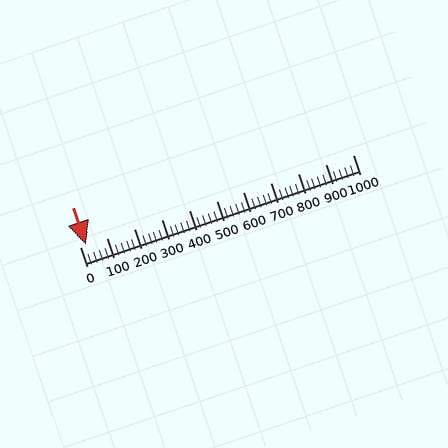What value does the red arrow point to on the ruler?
The red arrow points to approximately 24.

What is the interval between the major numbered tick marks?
The major tick marks are spaced 100 units apart.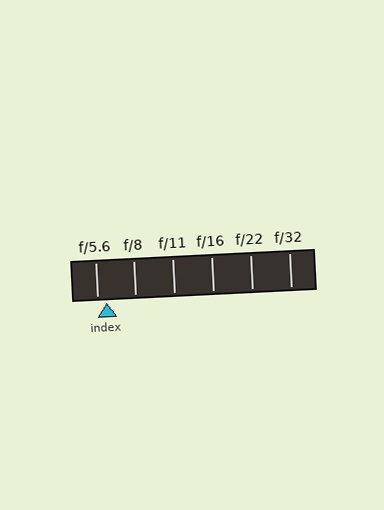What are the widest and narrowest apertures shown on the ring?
The widest aperture shown is f/5.6 and the narrowest is f/32.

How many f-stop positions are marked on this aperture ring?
There are 6 f-stop positions marked.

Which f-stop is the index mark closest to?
The index mark is closest to f/5.6.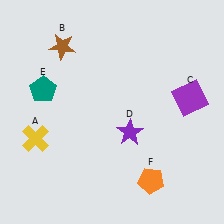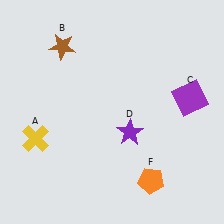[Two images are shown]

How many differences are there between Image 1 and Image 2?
There is 1 difference between the two images.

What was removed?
The teal pentagon (E) was removed in Image 2.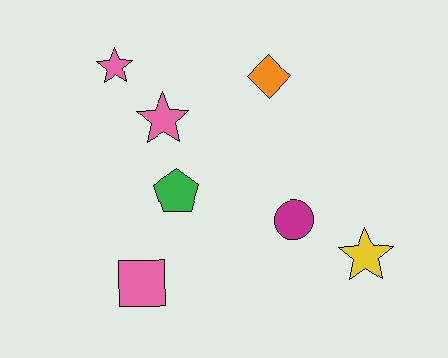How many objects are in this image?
There are 7 objects.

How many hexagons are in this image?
There are no hexagons.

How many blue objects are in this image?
There are no blue objects.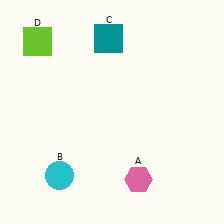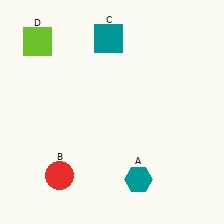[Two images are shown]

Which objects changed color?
A changed from pink to teal. B changed from cyan to red.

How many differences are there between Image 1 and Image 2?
There are 2 differences between the two images.